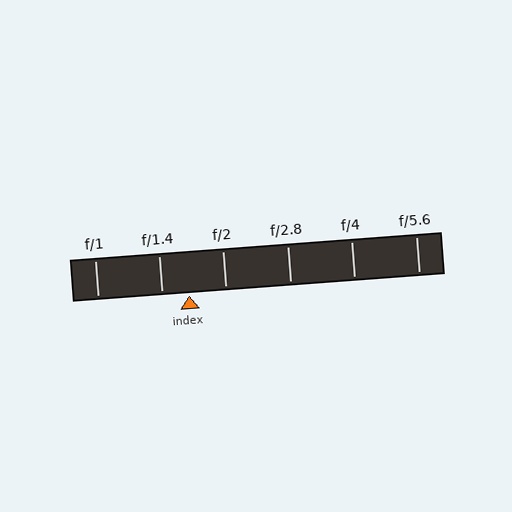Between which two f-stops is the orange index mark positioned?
The index mark is between f/1.4 and f/2.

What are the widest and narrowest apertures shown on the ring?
The widest aperture shown is f/1 and the narrowest is f/5.6.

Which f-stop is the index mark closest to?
The index mark is closest to f/1.4.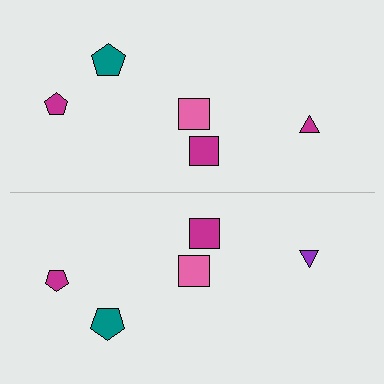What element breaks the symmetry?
The purple triangle on the bottom side breaks the symmetry — its mirror counterpart is magenta.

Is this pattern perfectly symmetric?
No, the pattern is not perfectly symmetric. The purple triangle on the bottom side breaks the symmetry — its mirror counterpart is magenta.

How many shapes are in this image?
There are 10 shapes in this image.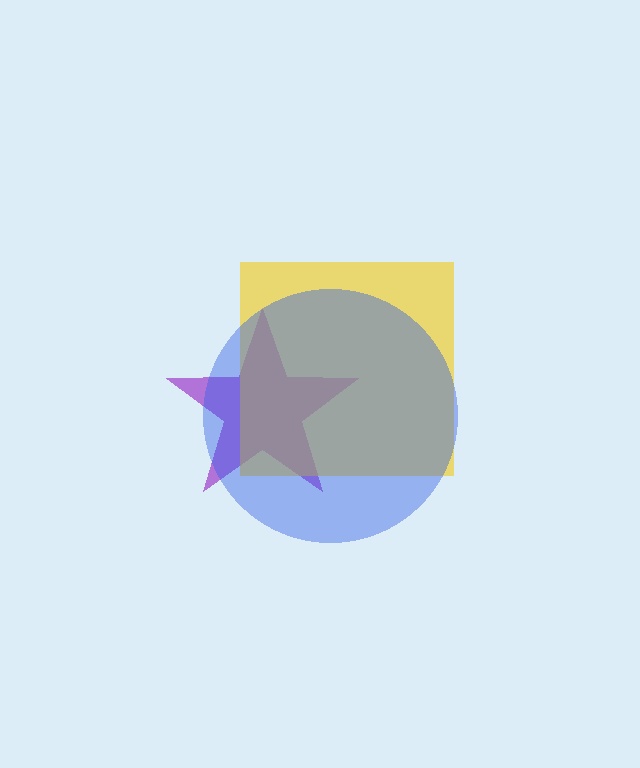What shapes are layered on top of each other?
The layered shapes are: a purple star, a yellow square, a blue circle.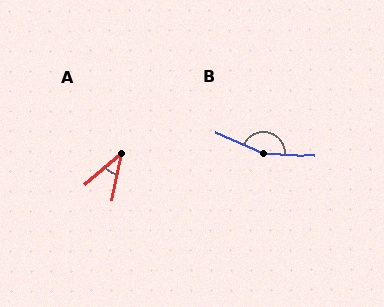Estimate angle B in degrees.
Approximately 159 degrees.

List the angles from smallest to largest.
A (38°), B (159°).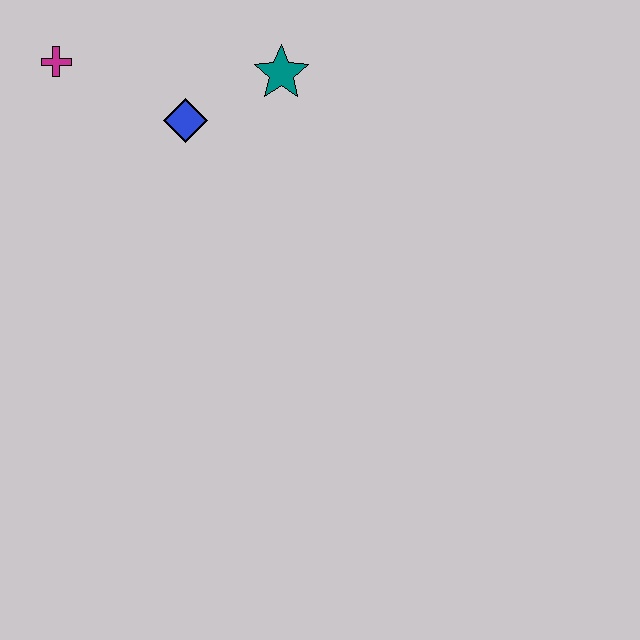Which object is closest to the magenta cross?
The blue diamond is closest to the magenta cross.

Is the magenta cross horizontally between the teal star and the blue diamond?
No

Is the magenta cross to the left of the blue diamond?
Yes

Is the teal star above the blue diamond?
Yes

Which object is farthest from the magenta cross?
The teal star is farthest from the magenta cross.